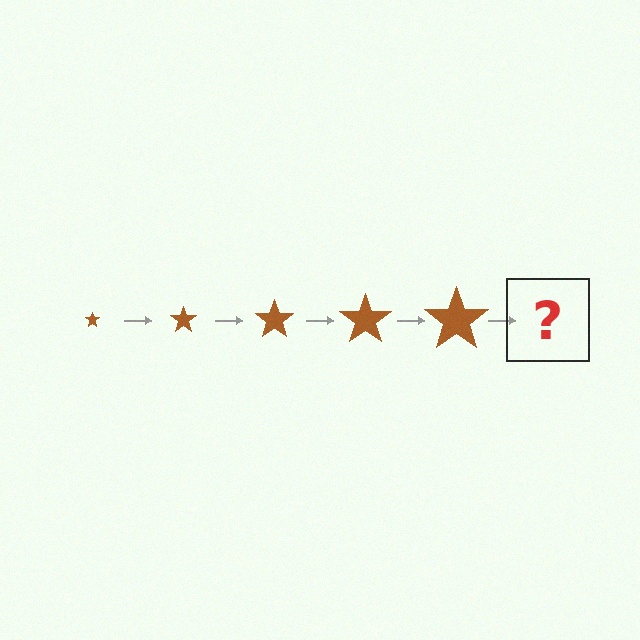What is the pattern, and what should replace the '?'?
The pattern is that the star gets progressively larger each step. The '?' should be a brown star, larger than the previous one.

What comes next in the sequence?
The next element should be a brown star, larger than the previous one.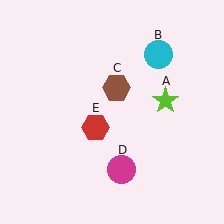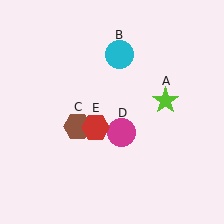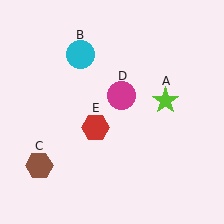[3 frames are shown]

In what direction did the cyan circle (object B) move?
The cyan circle (object B) moved left.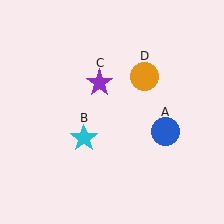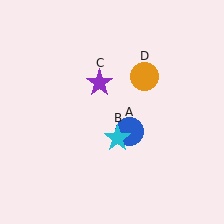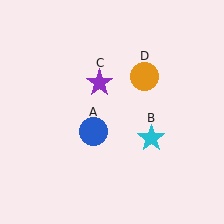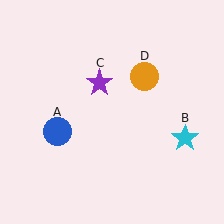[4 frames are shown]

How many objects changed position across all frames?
2 objects changed position: blue circle (object A), cyan star (object B).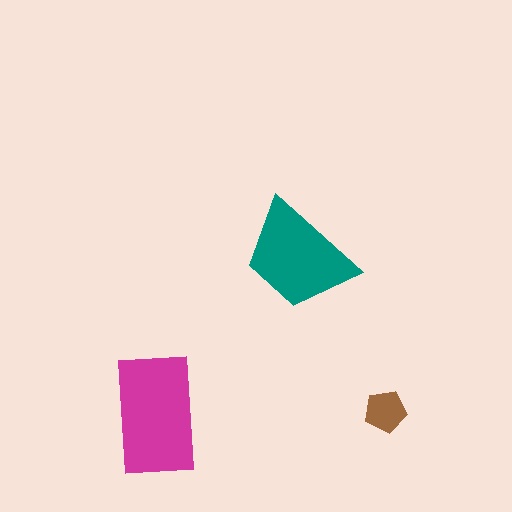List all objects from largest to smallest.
The magenta rectangle, the teal trapezoid, the brown pentagon.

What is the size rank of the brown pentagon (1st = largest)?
3rd.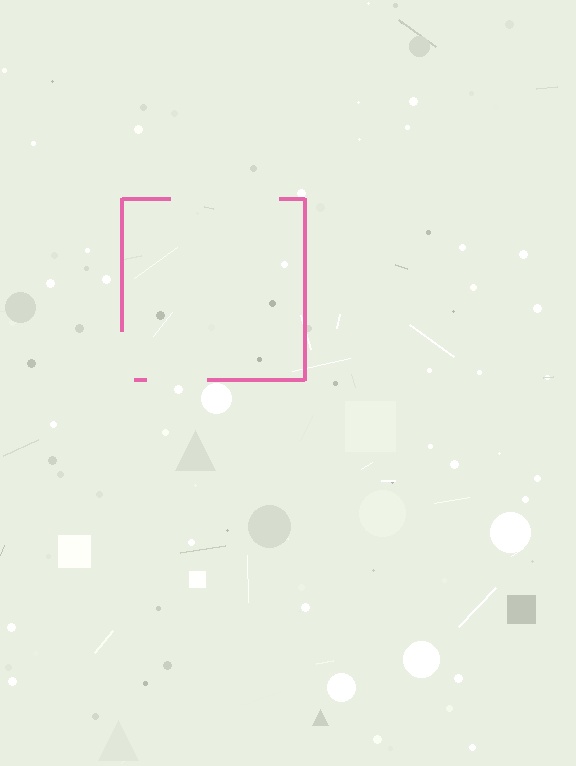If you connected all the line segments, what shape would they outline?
They would outline a square.